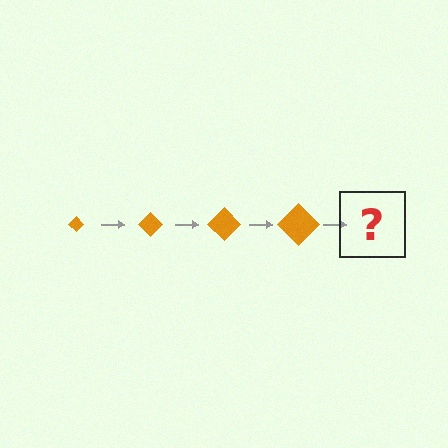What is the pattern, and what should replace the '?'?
The pattern is that the diamond gets progressively larger each step. The '?' should be an orange diamond, larger than the previous one.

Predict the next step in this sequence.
The next step is an orange diamond, larger than the previous one.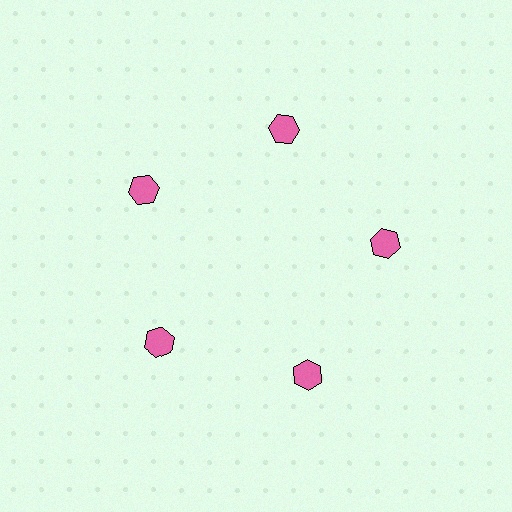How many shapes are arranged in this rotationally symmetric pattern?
There are 5 shapes, arranged in 5 groups of 1.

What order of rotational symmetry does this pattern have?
This pattern has 5-fold rotational symmetry.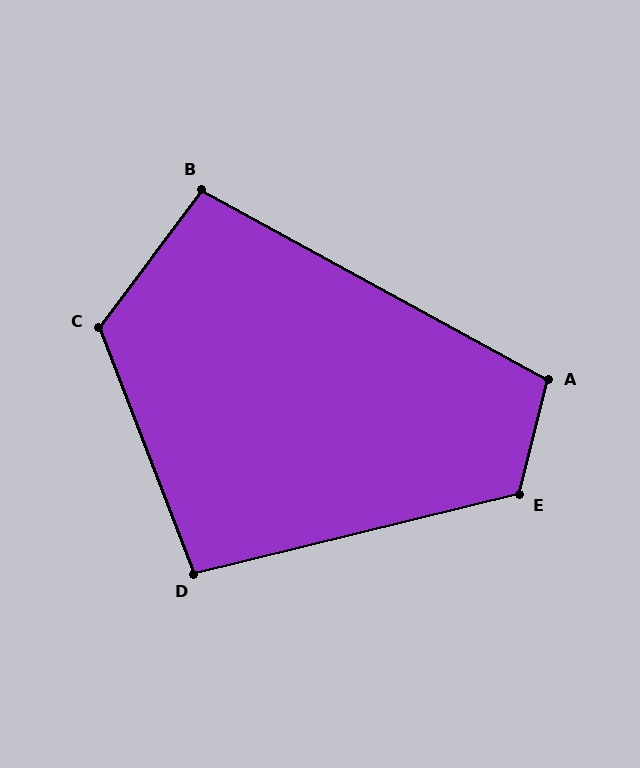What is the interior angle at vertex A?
Approximately 105 degrees (obtuse).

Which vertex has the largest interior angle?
C, at approximately 123 degrees.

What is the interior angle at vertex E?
Approximately 118 degrees (obtuse).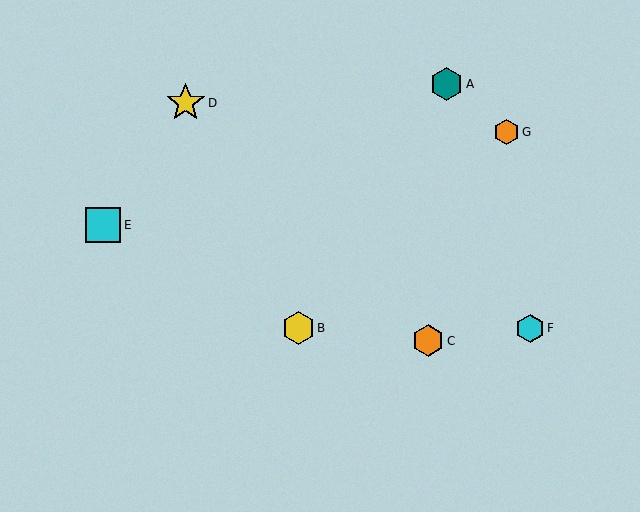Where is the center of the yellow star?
The center of the yellow star is at (186, 103).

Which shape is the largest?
The yellow star (labeled D) is the largest.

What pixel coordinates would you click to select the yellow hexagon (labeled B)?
Click at (298, 328) to select the yellow hexagon B.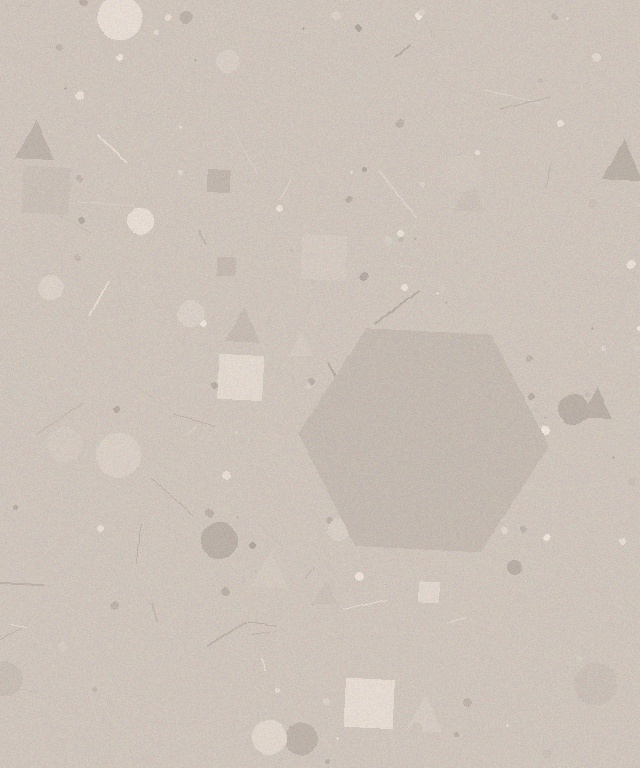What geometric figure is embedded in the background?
A hexagon is embedded in the background.